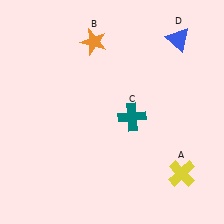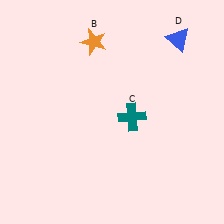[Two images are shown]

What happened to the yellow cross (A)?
The yellow cross (A) was removed in Image 2. It was in the bottom-right area of Image 1.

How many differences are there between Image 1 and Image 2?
There is 1 difference between the two images.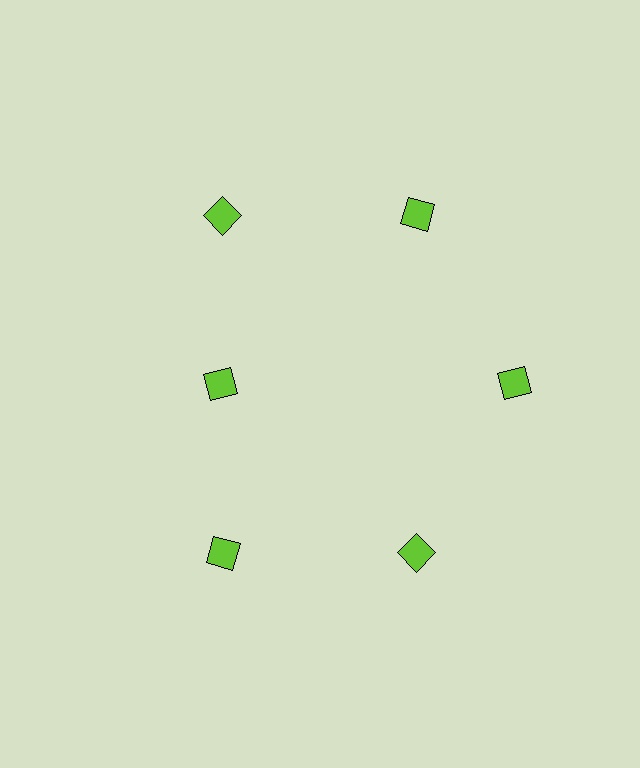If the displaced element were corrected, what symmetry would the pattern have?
It would have 6-fold rotational symmetry — the pattern would map onto itself every 60 degrees.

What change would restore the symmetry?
The symmetry would be restored by moving it outward, back onto the ring so that all 6 diamonds sit at equal angles and equal distance from the center.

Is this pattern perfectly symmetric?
No. The 6 lime diamonds are arranged in a ring, but one element near the 9 o'clock position is pulled inward toward the center, breaking the 6-fold rotational symmetry.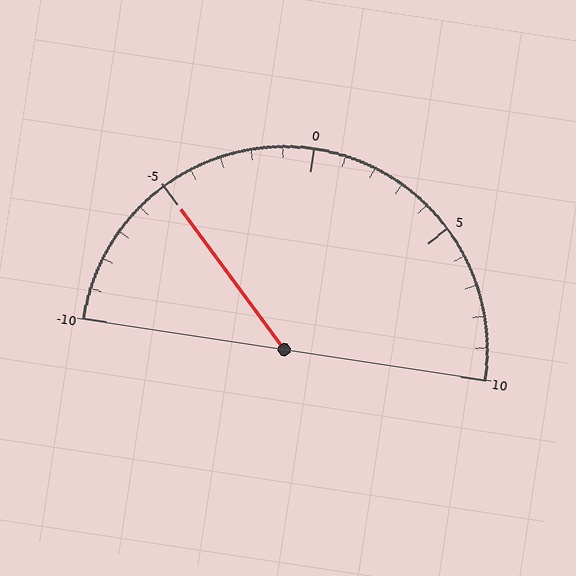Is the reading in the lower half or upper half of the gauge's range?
The reading is in the lower half of the range (-10 to 10).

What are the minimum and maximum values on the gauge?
The gauge ranges from -10 to 10.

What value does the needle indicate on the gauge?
The needle indicates approximately -5.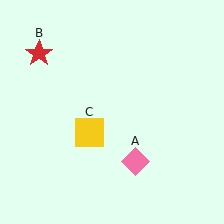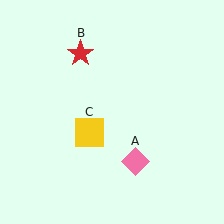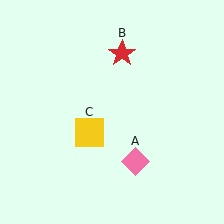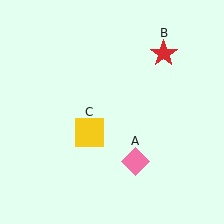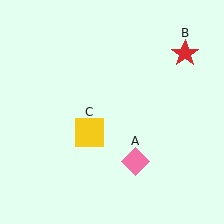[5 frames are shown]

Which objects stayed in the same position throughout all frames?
Pink diamond (object A) and yellow square (object C) remained stationary.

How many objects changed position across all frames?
1 object changed position: red star (object B).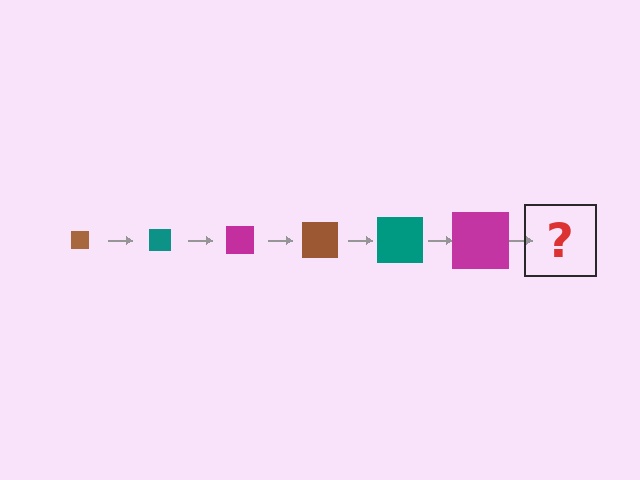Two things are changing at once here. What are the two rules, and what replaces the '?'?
The two rules are that the square grows larger each step and the color cycles through brown, teal, and magenta. The '?' should be a brown square, larger than the previous one.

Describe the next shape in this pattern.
It should be a brown square, larger than the previous one.